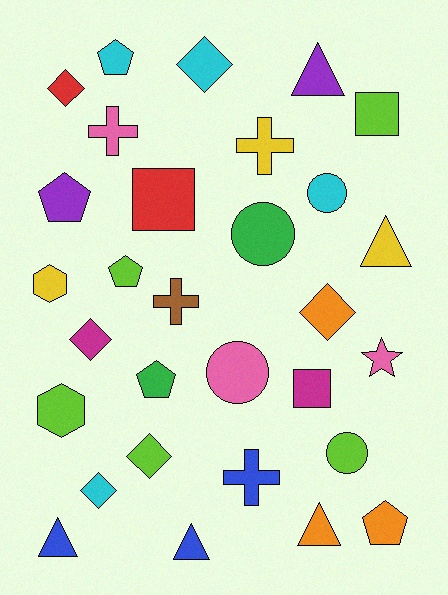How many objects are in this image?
There are 30 objects.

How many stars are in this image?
There is 1 star.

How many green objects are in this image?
There are 2 green objects.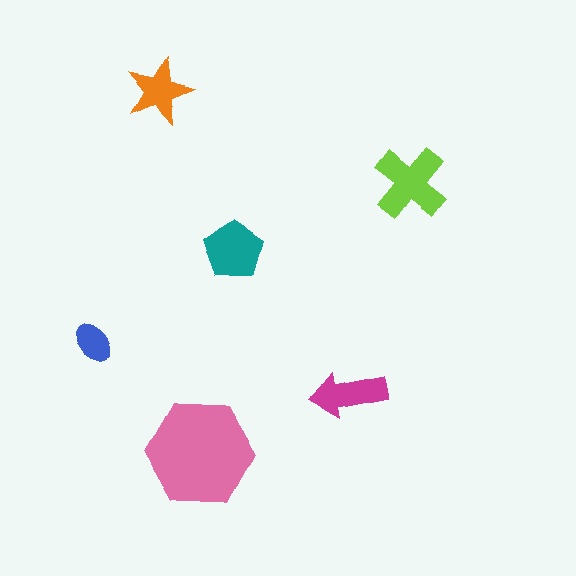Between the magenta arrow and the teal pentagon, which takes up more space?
The teal pentagon.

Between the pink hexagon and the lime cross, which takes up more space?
The pink hexagon.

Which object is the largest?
The pink hexagon.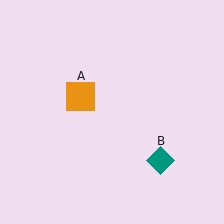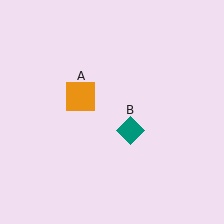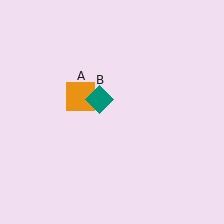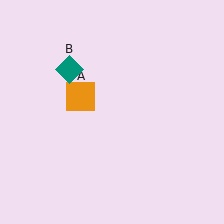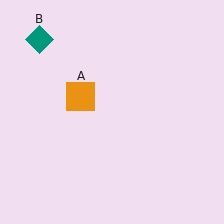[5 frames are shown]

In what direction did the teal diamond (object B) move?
The teal diamond (object B) moved up and to the left.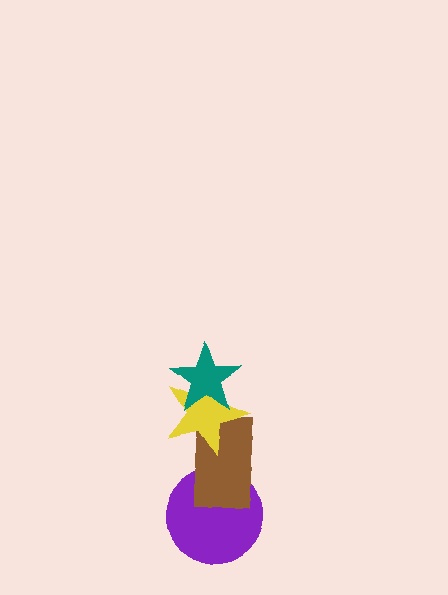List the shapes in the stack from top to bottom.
From top to bottom: the teal star, the yellow star, the brown rectangle, the purple circle.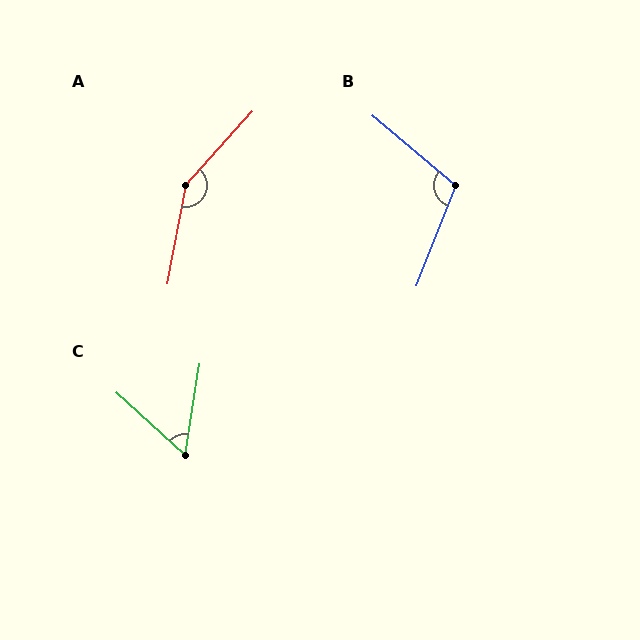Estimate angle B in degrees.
Approximately 109 degrees.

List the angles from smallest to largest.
C (57°), B (109°), A (148°).